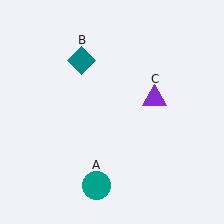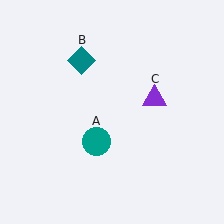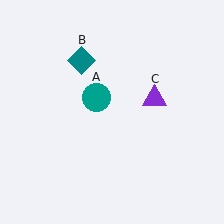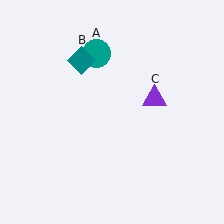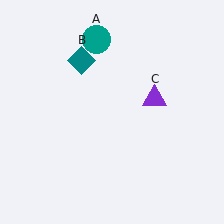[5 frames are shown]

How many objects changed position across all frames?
1 object changed position: teal circle (object A).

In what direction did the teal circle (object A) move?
The teal circle (object A) moved up.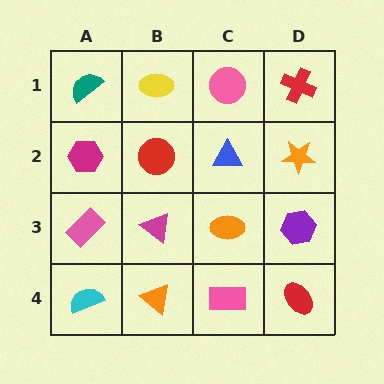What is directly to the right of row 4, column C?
A red ellipse.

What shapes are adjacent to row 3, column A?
A magenta hexagon (row 2, column A), a cyan semicircle (row 4, column A), a magenta triangle (row 3, column B).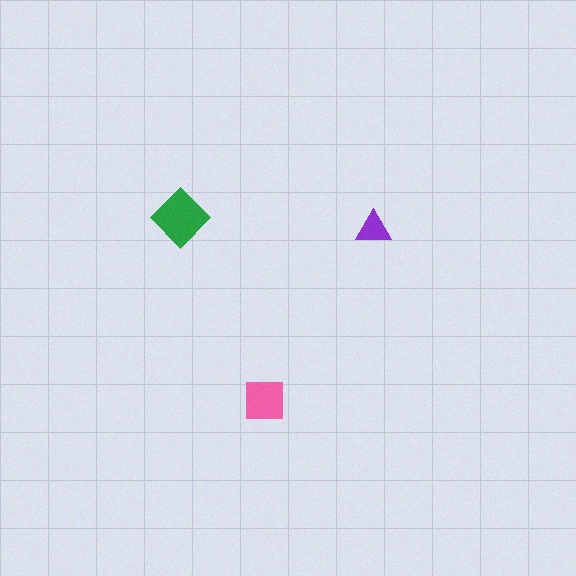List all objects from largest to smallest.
The green diamond, the pink square, the purple triangle.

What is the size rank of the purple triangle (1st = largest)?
3rd.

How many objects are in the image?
There are 3 objects in the image.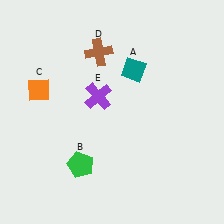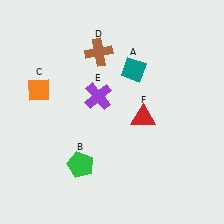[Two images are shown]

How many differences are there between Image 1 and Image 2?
There is 1 difference between the two images.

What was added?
A red triangle (F) was added in Image 2.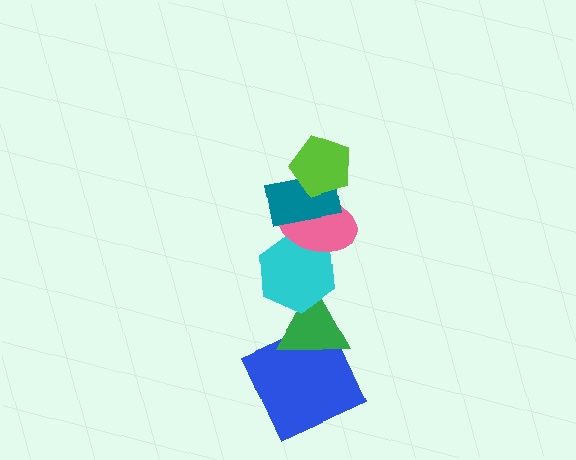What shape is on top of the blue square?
The green triangle is on top of the blue square.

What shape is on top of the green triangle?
The cyan hexagon is on top of the green triangle.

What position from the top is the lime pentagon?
The lime pentagon is 1st from the top.